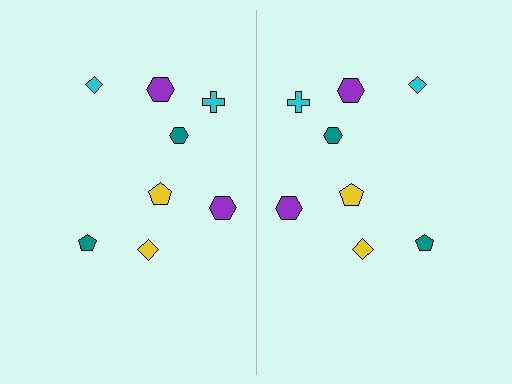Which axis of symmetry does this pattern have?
The pattern has a vertical axis of symmetry running through the center of the image.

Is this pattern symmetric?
Yes, this pattern has bilateral (reflection) symmetry.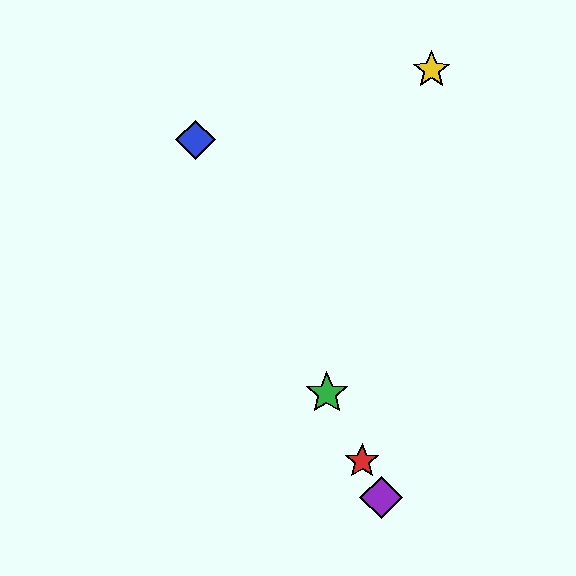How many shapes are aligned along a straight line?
4 shapes (the red star, the blue diamond, the green star, the purple diamond) are aligned along a straight line.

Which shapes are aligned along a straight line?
The red star, the blue diamond, the green star, the purple diamond are aligned along a straight line.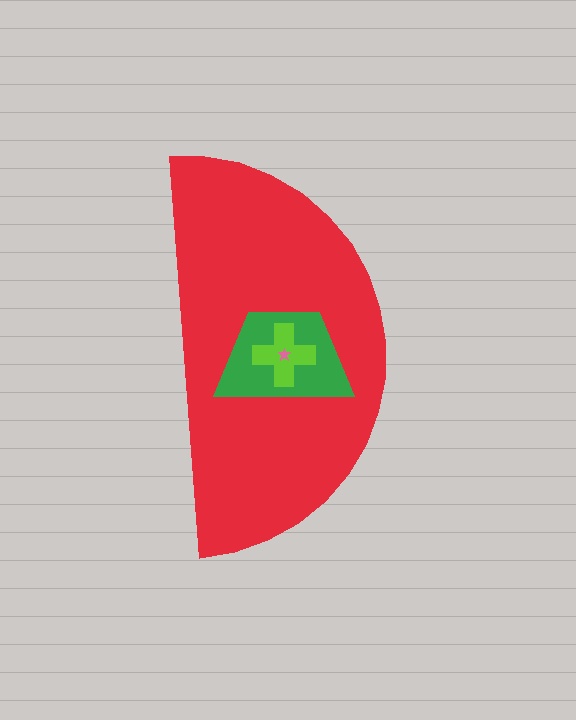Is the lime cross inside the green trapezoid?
Yes.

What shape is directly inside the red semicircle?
The green trapezoid.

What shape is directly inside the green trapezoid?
The lime cross.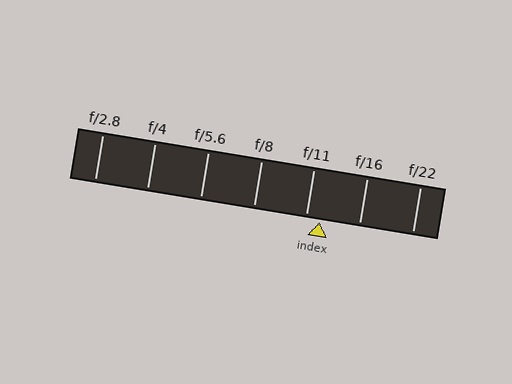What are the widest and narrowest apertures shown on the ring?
The widest aperture shown is f/2.8 and the narrowest is f/22.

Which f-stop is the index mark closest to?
The index mark is closest to f/11.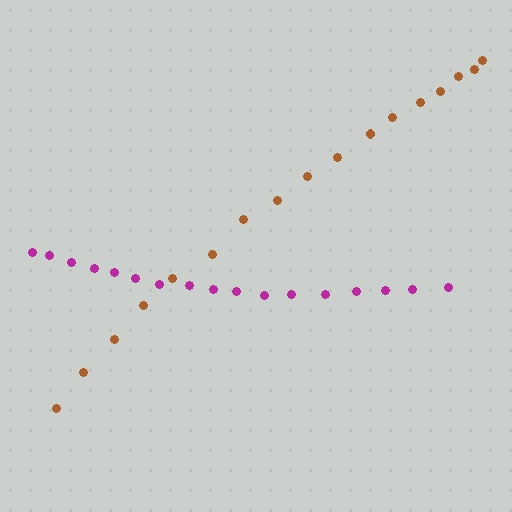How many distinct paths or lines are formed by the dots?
There are 2 distinct paths.